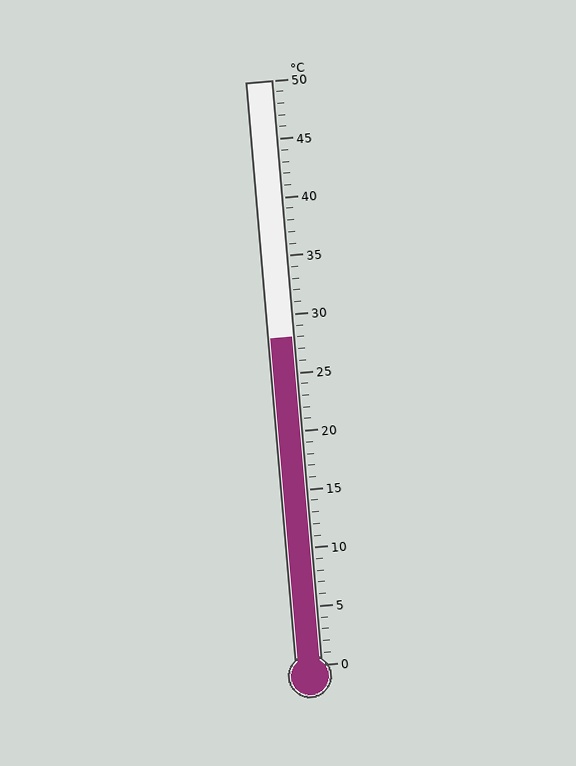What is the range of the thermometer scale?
The thermometer scale ranges from 0°C to 50°C.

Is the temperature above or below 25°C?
The temperature is above 25°C.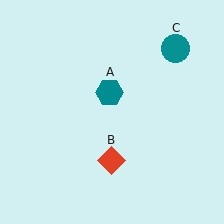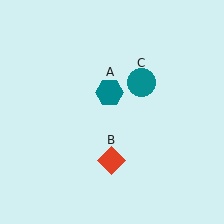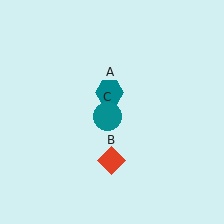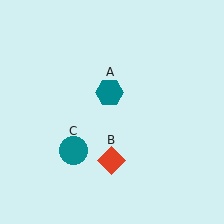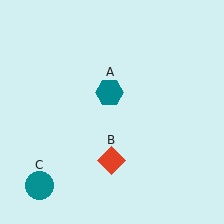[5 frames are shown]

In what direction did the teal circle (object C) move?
The teal circle (object C) moved down and to the left.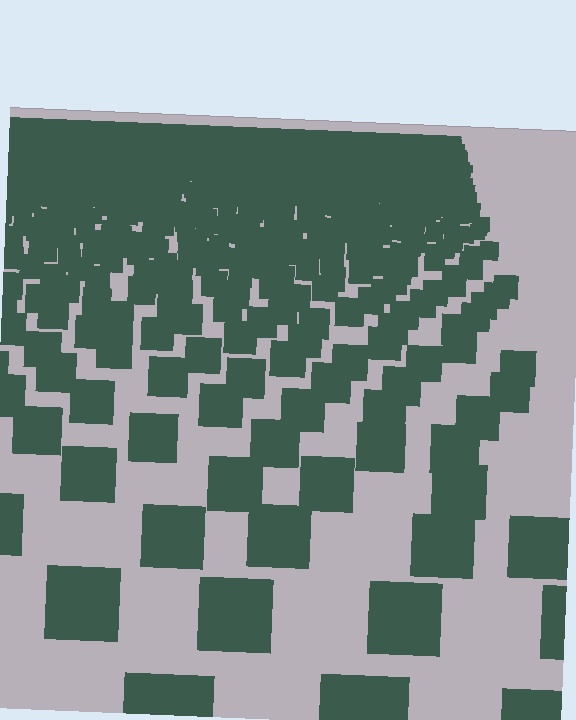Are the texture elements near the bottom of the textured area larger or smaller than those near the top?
Larger. Near the bottom, elements are closer to the viewer and appear at a bigger on-screen size.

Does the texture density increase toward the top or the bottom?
Density increases toward the top.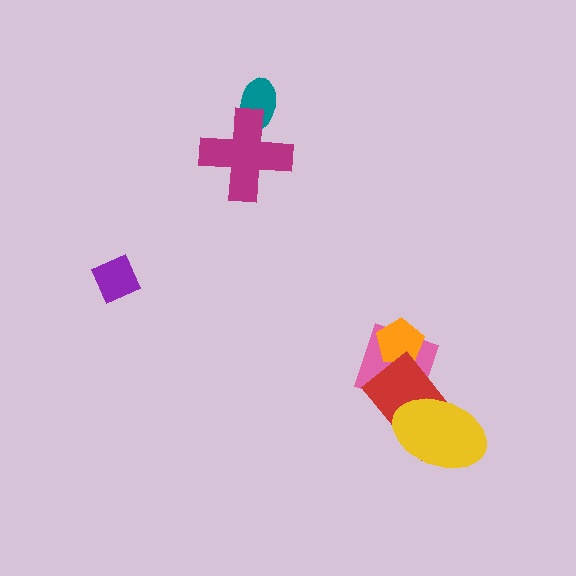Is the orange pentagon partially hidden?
Yes, it is partially covered by another shape.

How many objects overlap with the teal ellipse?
1 object overlaps with the teal ellipse.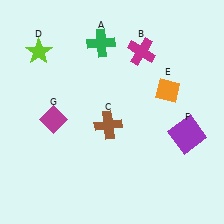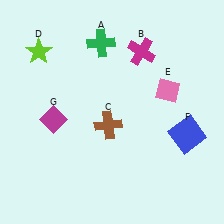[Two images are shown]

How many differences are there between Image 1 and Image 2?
There are 2 differences between the two images.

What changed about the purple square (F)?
In Image 1, F is purple. In Image 2, it changed to blue.